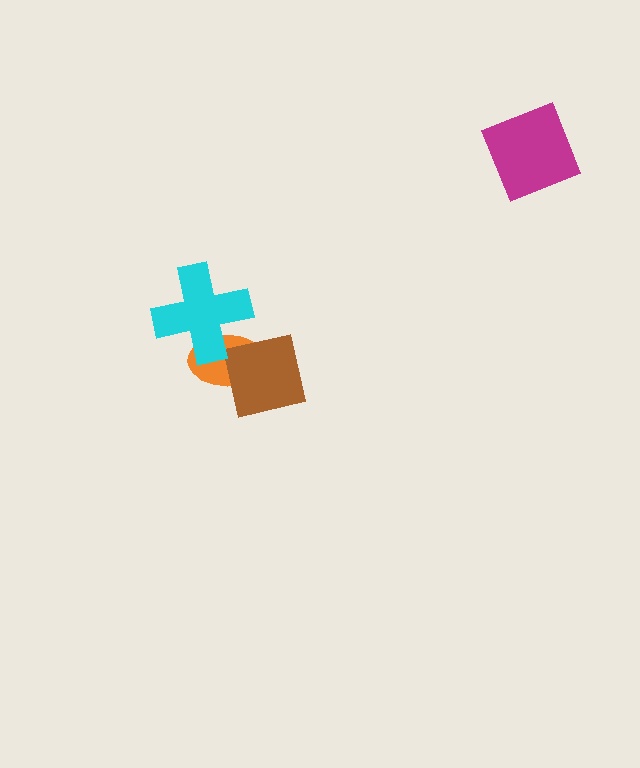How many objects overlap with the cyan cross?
1 object overlaps with the cyan cross.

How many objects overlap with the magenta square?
0 objects overlap with the magenta square.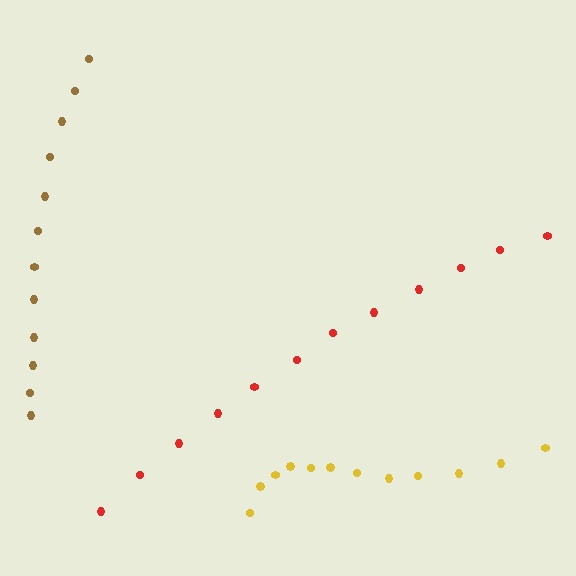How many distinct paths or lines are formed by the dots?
There are 3 distinct paths.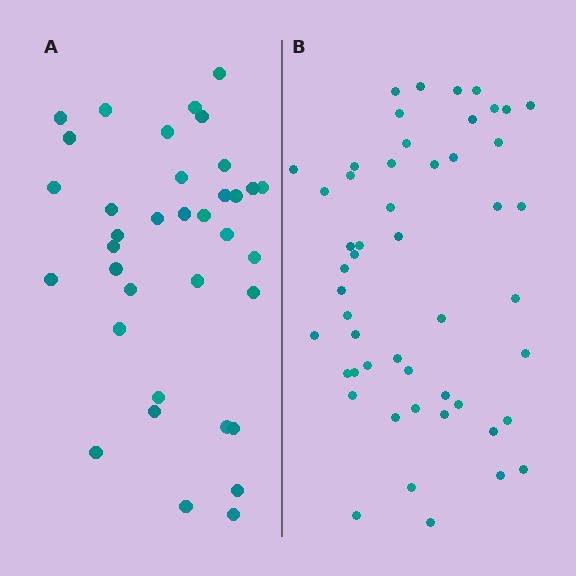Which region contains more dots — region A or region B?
Region B (the right region) has more dots.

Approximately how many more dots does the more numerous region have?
Region B has approximately 15 more dots than region A.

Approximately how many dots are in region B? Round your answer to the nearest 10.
About 50 dots. (The exact count is 51, which rounds to 50.)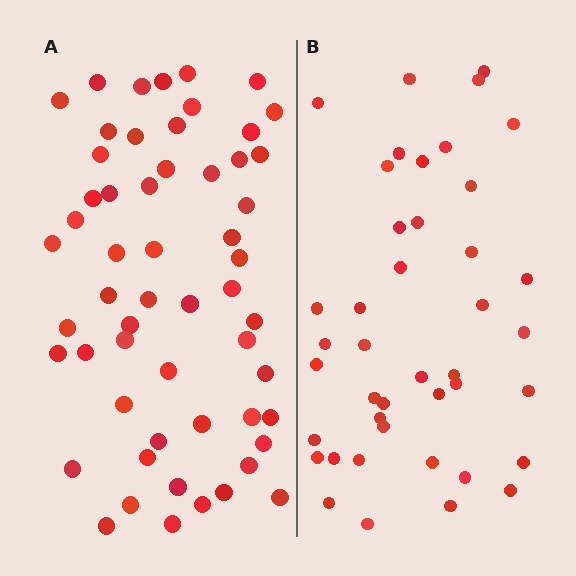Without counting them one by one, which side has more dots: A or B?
Region A (the left region) has more dots.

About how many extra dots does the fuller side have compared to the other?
Region A has approximately 15 more dots than region B.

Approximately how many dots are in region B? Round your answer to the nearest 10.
About 40 dots. (The exact count is 42, which rounds to 40.)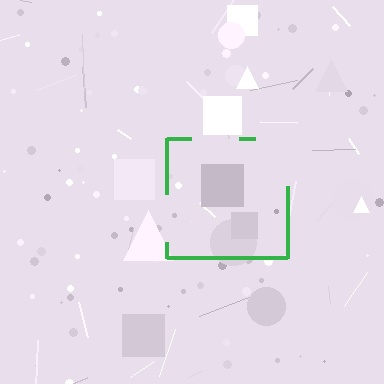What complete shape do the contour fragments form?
The contour fragments form a square.